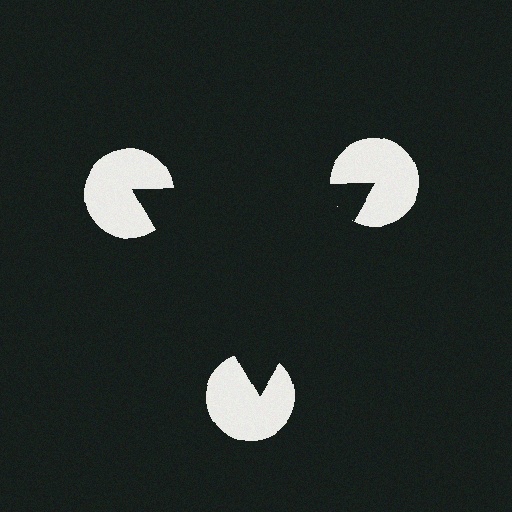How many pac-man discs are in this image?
There are 3 — one at each vertex of the illusory triangle.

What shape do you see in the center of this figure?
An illusory triangle — its edges are inferred from the aligned wedge cuts in the pac-man discs, not physically drawn.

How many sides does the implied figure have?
3 sides.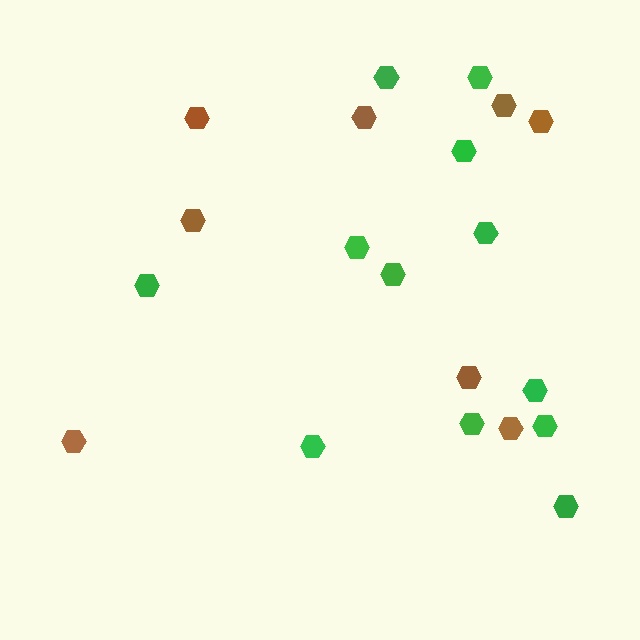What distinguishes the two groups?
There are 2 groups: one group of green hexagons (12) and one group of brown hexagons (8).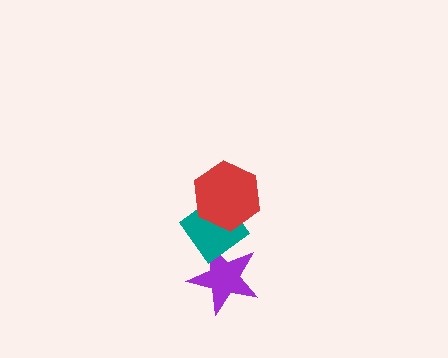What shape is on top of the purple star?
The teal diamond is on top of the purple star.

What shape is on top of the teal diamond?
The red hexagon is on top of the teal diamond.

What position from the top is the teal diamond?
The teal diamond is 2nd from the top.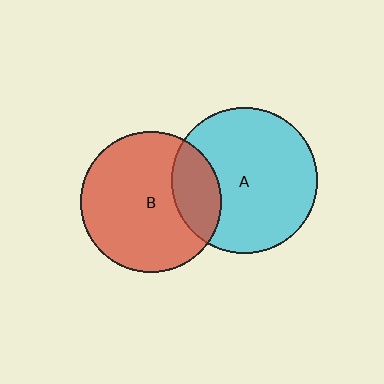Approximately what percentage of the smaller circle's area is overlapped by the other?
Approximately 25%.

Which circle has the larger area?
Circle A (cyan).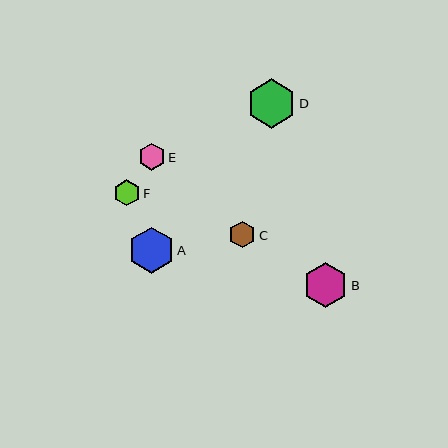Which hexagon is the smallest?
Hexagon F is the smallest with a size of approximately 26 pixels.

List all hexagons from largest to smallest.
From largest to smallest: D, A, B, E, C, F.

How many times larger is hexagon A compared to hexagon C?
Hexagon A is approximately 1.7 times the size of hexagon C.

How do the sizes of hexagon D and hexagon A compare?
Hexagon D and hexagon A are approximately the same size.